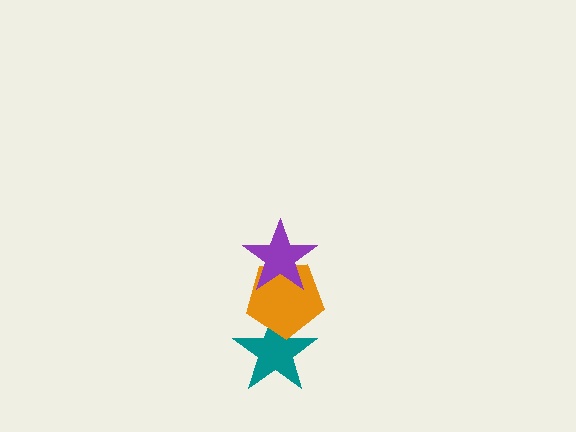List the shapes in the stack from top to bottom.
From top to bottom: the purple star, the orange pentagon, the teal star.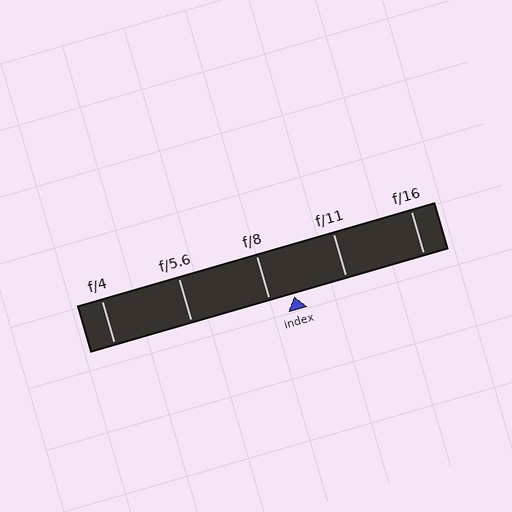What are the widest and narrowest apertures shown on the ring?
The widest aperture shown is f/4 and the narrowest is f/16.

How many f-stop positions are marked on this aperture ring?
There are 5 f-stop positions marked.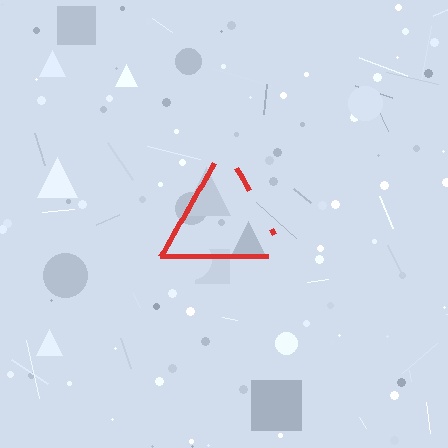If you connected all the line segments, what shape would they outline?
They would outline a triangle.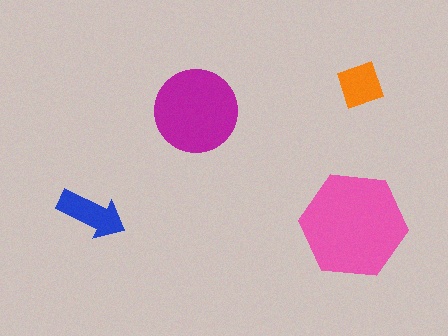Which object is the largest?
The pink hexagon.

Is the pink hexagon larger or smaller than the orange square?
Larger.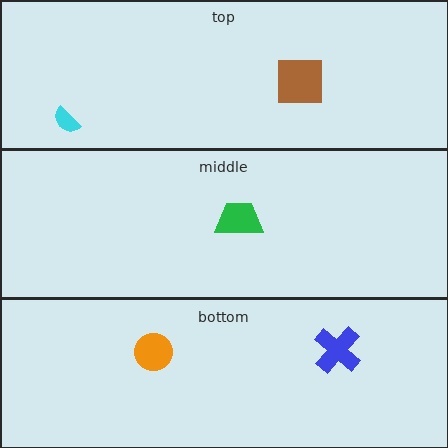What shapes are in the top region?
The brown square, the cyan semicircle.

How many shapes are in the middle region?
1.